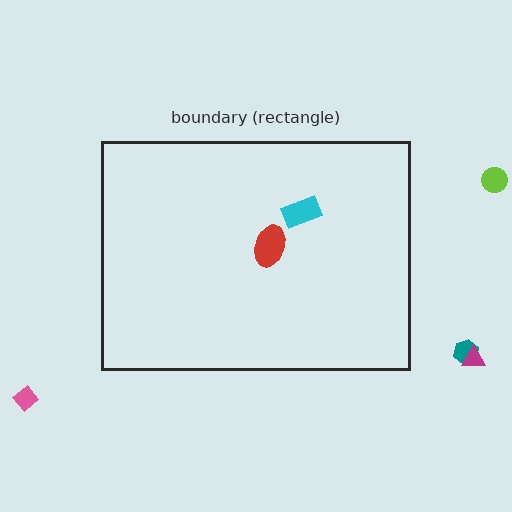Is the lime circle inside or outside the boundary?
Outside.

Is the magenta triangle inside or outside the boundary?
Outside.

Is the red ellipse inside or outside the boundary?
Inside.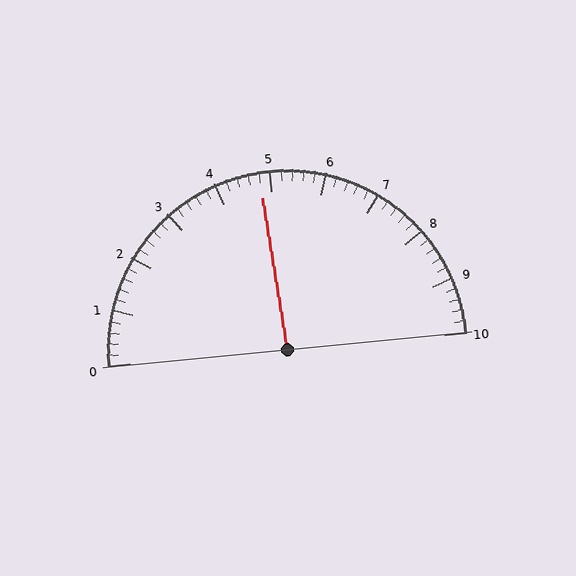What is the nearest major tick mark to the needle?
The nearest major tick mark is 5.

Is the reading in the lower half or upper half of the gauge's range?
The reading is in the lower half of the range (0 to 10).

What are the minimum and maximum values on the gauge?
The gauge ranges from 0 to 10.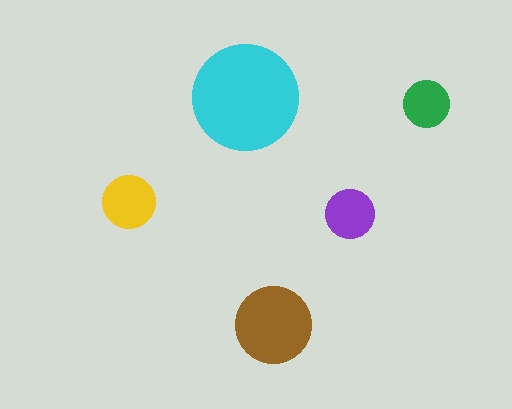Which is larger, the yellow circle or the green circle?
The yellow one.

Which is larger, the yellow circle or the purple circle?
The yellow one.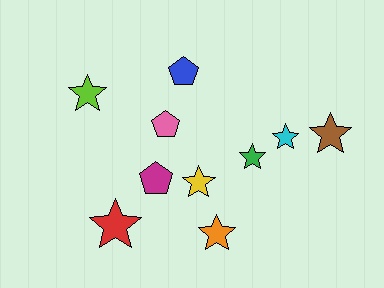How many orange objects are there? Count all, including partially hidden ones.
There is 1 orange object.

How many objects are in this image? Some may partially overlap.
There are 10 objects.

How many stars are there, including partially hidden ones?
There are 7 stars.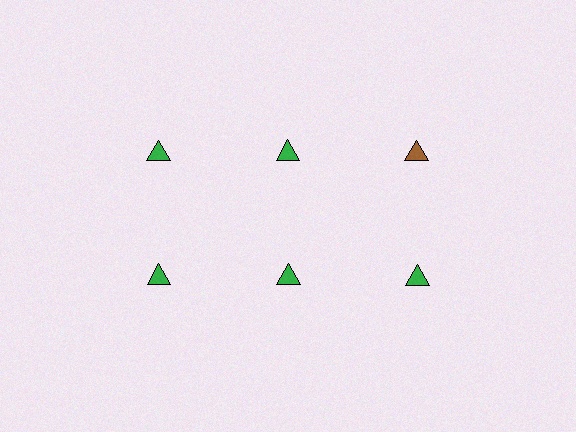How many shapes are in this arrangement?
There are 6 shapes arranged in a grid pattern.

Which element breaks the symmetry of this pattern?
The brown triangle in the top row, center column breaks the symmetry. All other shapes are green triangles.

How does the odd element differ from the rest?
It has a different color: brown instead of green.